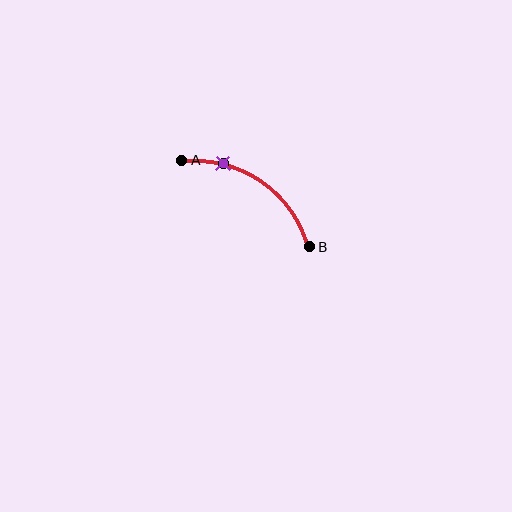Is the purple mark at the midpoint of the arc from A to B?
No. The purple mark lies on the arc but is closer to endpoint A. The arc midpoint would be at the point on the curve equidistant along the arc from both A and B.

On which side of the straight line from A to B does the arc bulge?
The arc bulges above and to the right of the straight line connecting A and B.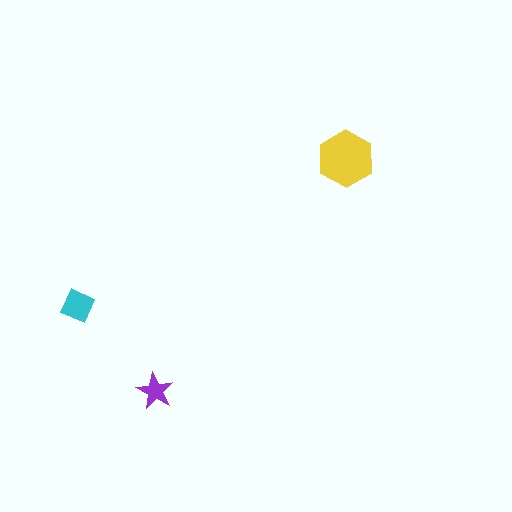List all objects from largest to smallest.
The yellow hexagon, the cyan square, the purple star.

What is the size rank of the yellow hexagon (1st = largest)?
1st.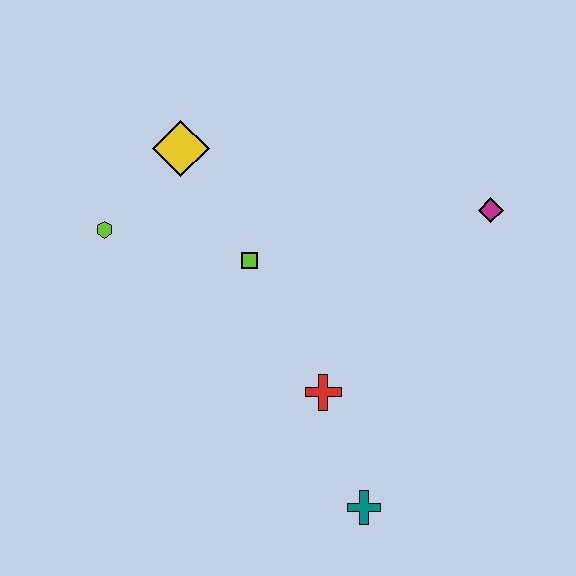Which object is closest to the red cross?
The teal cross is closest to the red cross.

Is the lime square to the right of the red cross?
No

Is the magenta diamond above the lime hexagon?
Yes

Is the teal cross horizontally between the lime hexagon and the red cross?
No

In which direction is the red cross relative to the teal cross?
The red cross is above the teal cross.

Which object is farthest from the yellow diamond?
The teal cross is farthest from the yellow diamond.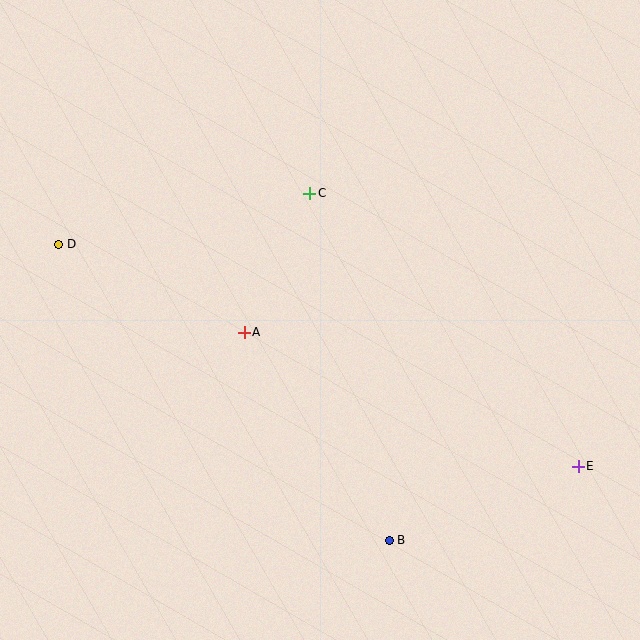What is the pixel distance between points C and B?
The distance between C and B is 356 pixels.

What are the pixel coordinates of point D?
Point D is at (59, 244).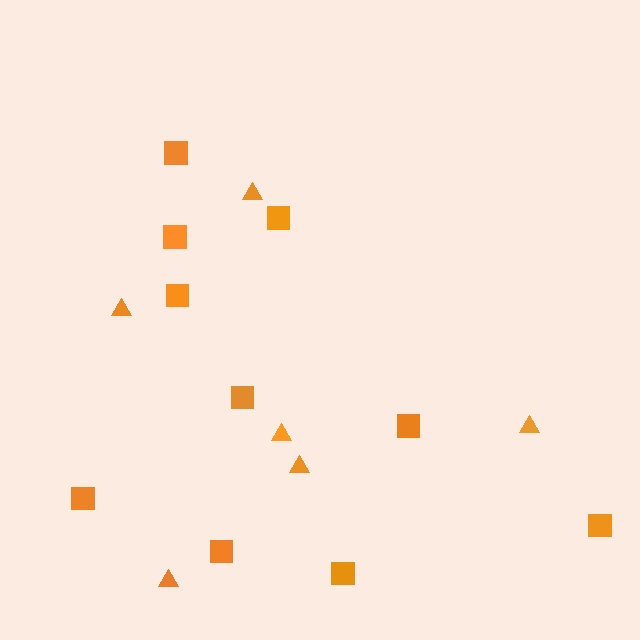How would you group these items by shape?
There are 2 groups: one group of triangles (6) and one group of squares (10).